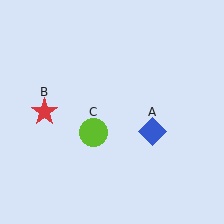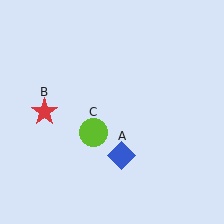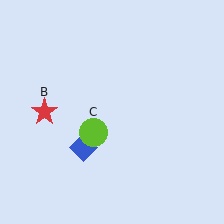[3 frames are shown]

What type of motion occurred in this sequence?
The blue diamond (object A) rotated clockwise around the center of the scene.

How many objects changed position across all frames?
1 object changed position: blue diamond (object A).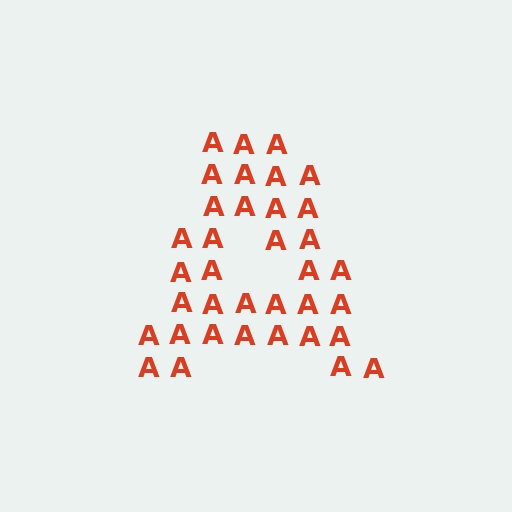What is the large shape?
The large shape is the letter A.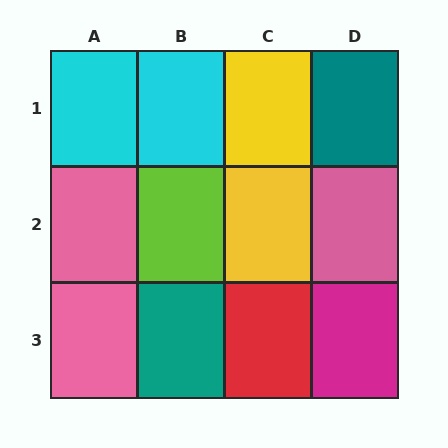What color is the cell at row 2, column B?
Lime.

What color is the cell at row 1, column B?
Cyan.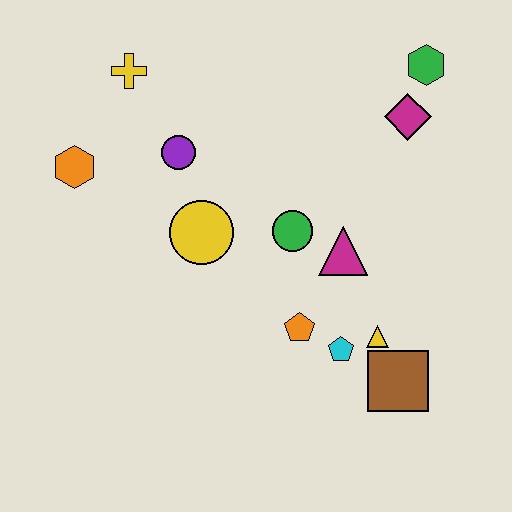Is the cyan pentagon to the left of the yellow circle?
No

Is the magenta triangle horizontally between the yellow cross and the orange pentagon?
No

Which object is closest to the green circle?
The magenta triangle is closest to the green circle.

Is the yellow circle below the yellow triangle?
No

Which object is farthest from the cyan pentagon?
The yellow cross is farthest from the cyan pentagon.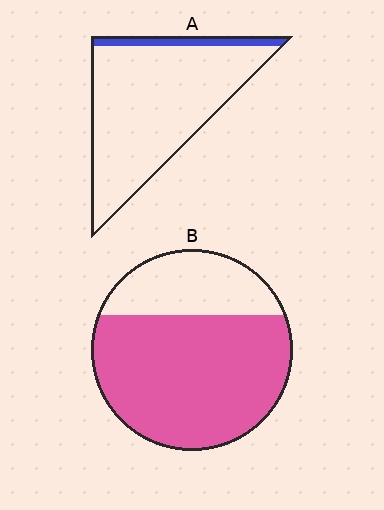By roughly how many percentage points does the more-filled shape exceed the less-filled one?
By roughly 60 percentage points (B over A).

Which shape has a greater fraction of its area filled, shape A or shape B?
Shape B.